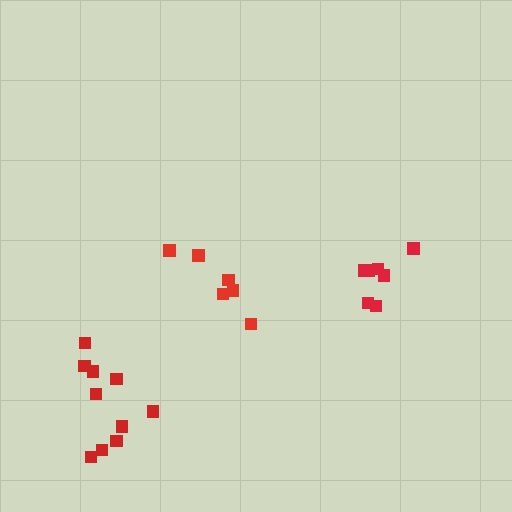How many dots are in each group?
Group 1: 10 dots, Group 2: 6 dots, Group 3: 7 dots (23 total).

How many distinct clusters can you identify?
There are 3 distinct clusters.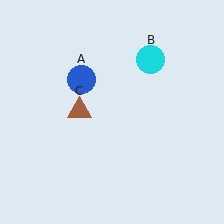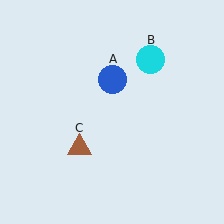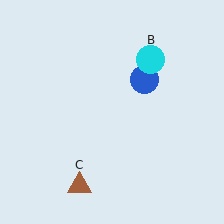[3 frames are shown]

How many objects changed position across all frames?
2 objects changed position: blue circle (object A), brown triangle (object C).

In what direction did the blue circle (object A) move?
The blue circle (object A) moved right.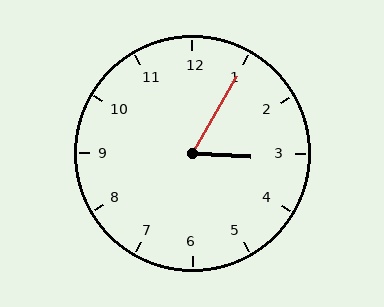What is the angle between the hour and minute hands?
Approximately 62 degrees.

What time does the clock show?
3:05.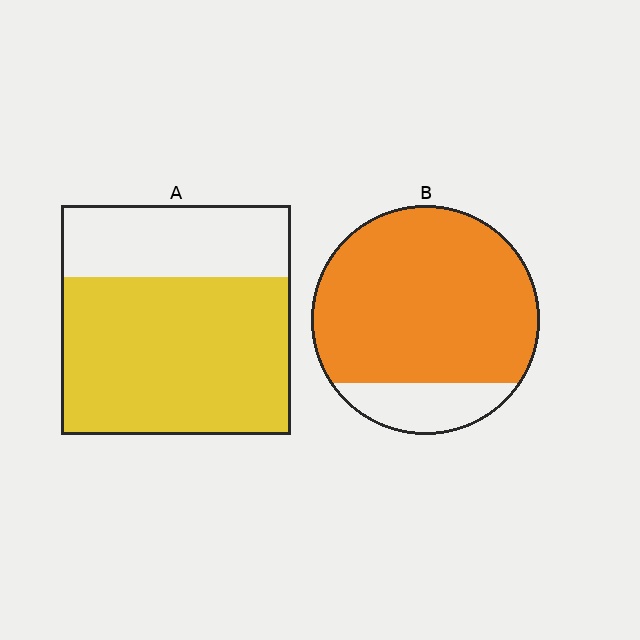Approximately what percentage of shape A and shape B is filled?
A is approximately 70% and B is approximately 85%.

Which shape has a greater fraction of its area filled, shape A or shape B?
Shape B.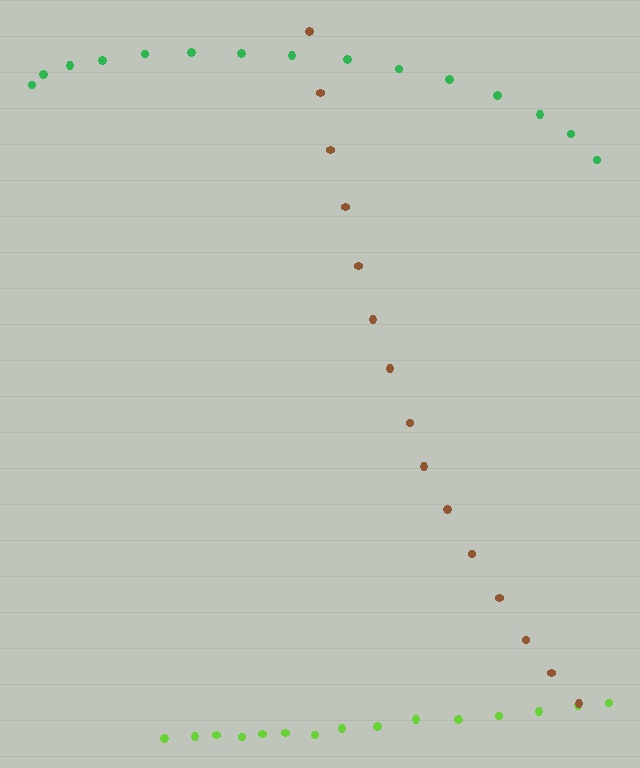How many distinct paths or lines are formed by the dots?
There are 3 distinct paths.